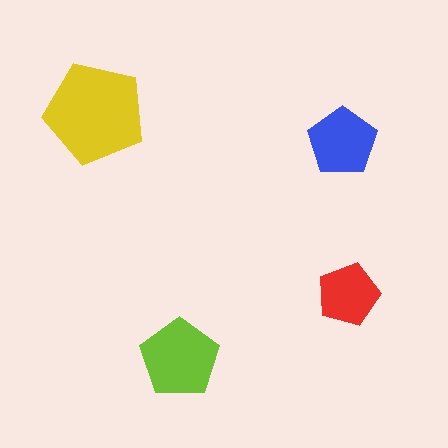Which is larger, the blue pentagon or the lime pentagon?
The lime one.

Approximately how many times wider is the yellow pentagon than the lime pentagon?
About 1.5 times wider.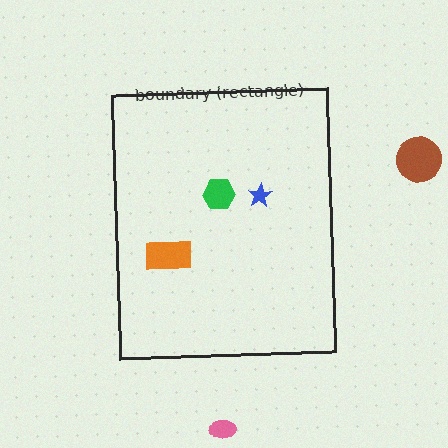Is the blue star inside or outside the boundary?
Inside.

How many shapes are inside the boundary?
3 inside, 2 outside.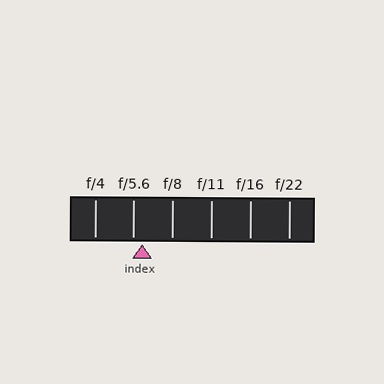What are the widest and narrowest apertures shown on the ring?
The widest aperture shown is f/4 and the narrowest is f/22.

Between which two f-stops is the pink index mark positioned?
The index mark is between f/5.6 and f/8.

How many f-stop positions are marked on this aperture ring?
There are 6 f-stop positions marked.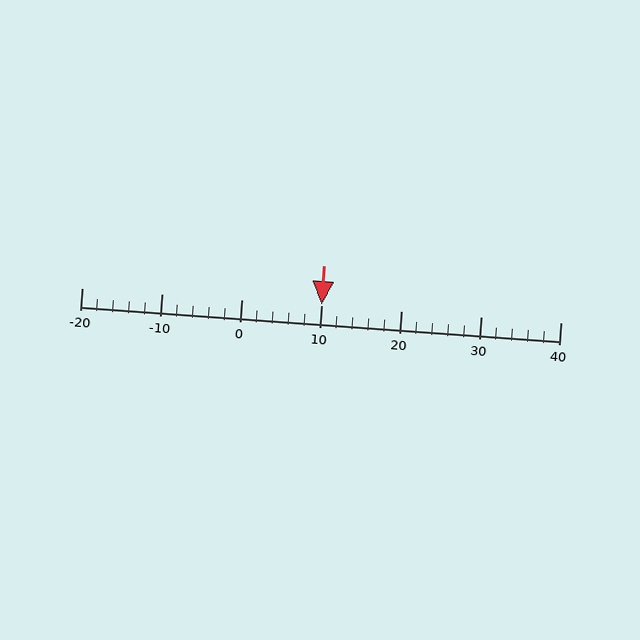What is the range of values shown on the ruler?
The ruler shows values from -20 to 40.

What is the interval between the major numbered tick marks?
The major tick marks are spaced 10 units apart.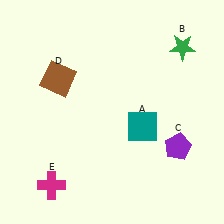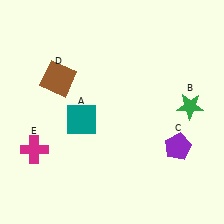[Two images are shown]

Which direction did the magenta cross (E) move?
The magenta cross (E) moved up.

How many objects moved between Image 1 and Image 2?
3 objects moved between the two images.